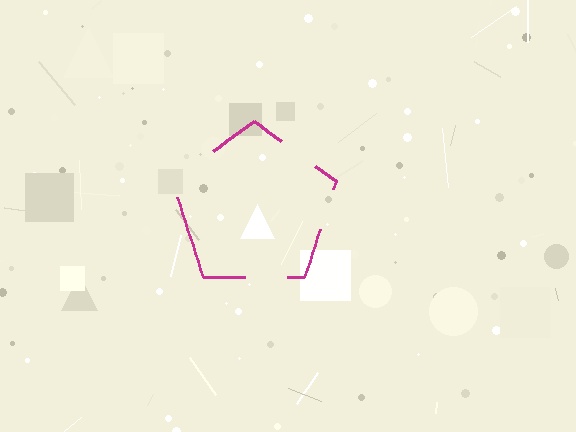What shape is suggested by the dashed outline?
The dashed outline suggests a pentagon.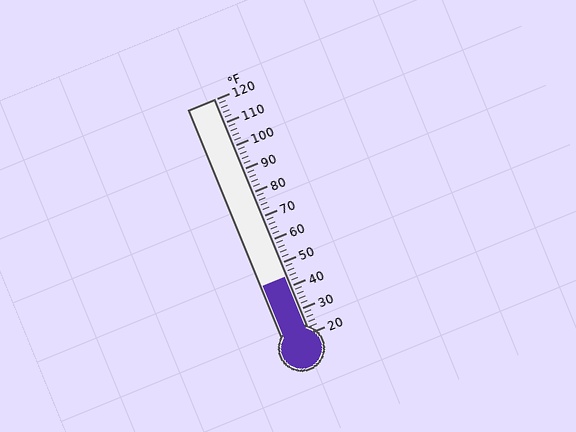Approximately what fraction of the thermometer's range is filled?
The thermometer is filled to approximately 25% of its range.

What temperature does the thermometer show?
The thermometer shows approximately 44°F.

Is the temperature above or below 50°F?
The temperature is below 50°F.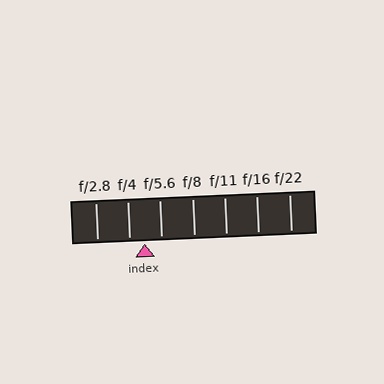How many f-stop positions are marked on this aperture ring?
There are 7 f-stop positions marked.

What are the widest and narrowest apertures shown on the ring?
The widest aperture shown is f/2.8 and the narrowest is f/22.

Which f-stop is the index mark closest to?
The index mark is closest to f/4.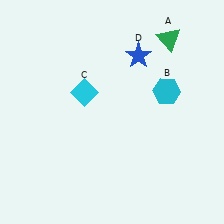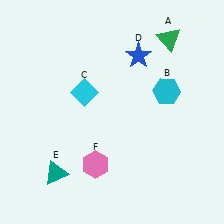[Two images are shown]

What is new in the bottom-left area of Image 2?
A pink hexagon (F) was added in the bottom-left area of Image 2.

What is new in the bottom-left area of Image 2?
A teal triangle (E) was added in the bottom-left area of Image 2.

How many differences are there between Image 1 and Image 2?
There are 2 differences between the two images.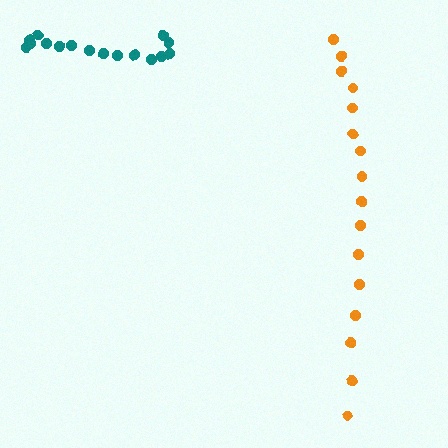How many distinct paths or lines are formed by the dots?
There are 2 distinct paths.